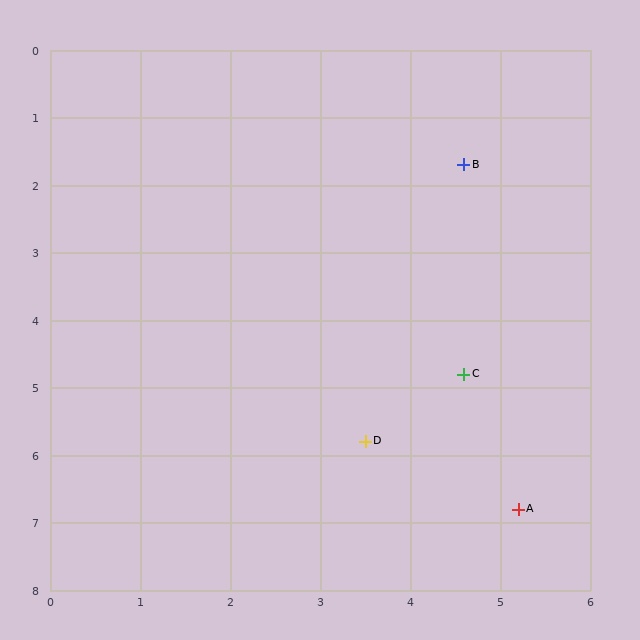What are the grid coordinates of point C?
Point C is at approximately (4.6, 4.8).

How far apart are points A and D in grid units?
Points A and D are about 2.0 grid units apart.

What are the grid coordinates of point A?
Point A is at approximately (5.2, 6.8).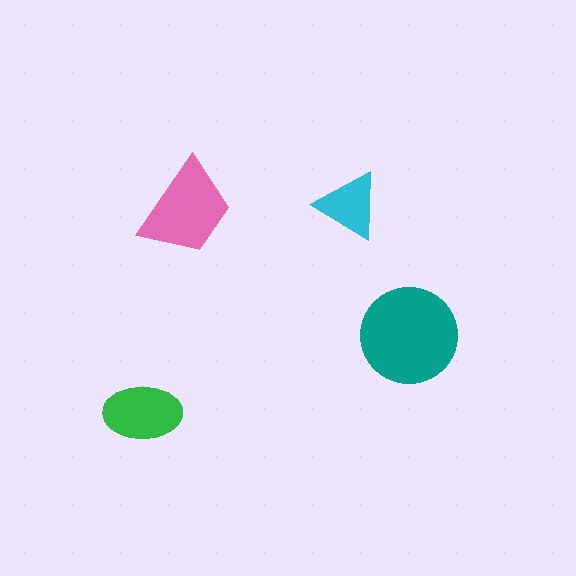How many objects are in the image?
There are 4 objects in the image.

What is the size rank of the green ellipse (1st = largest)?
3rd.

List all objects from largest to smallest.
The teal circle, the pink trapezoid, the green ellipse, the cyan triangle.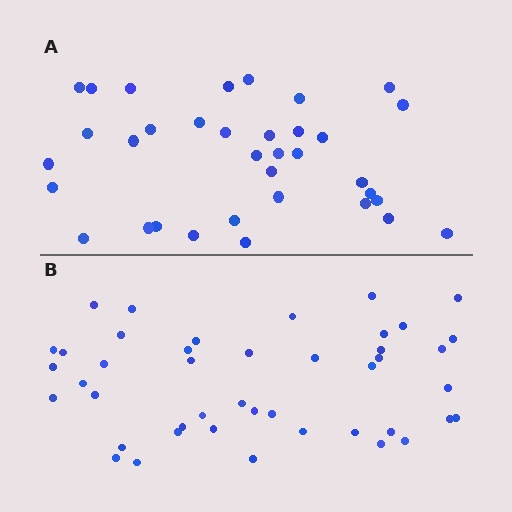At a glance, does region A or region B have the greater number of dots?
Region B (the bottom region) has more dots.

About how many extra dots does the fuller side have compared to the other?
Region B has roughly 8 or so more dots than region A.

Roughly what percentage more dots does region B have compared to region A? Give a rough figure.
About 25% more.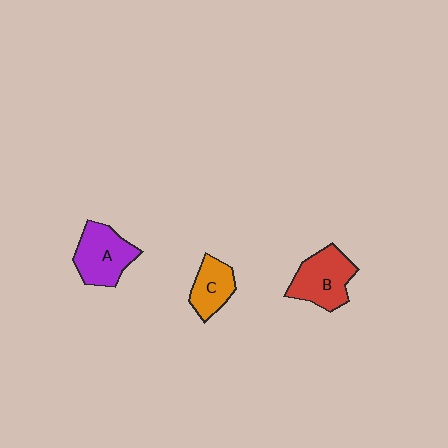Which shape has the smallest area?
Shape C (orange).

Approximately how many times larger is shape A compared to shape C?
Approximately 1.4 times.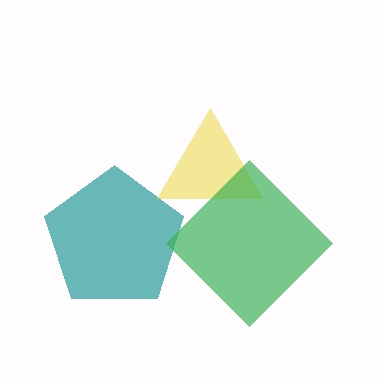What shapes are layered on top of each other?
The layered shapes are: a teal pentagon, a yellow triangle, a green diamond.